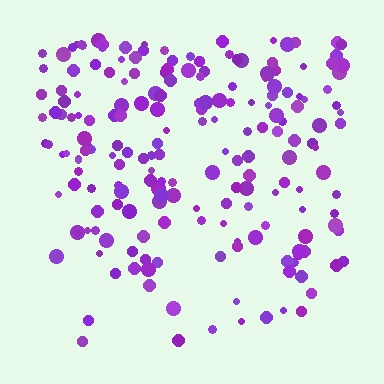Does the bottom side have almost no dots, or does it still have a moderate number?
Still a moderate number, just noticeably fewer than the top.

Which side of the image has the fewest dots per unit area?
The bottom.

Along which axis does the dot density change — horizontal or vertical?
Vertical.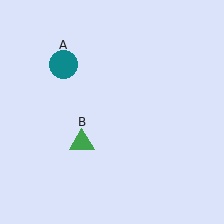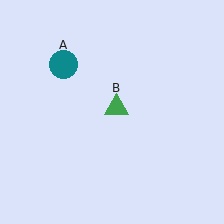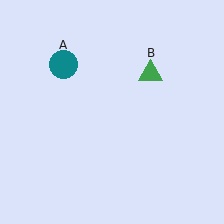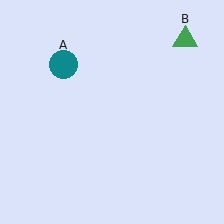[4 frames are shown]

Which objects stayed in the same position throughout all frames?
Teal circle (object A) remained stationary.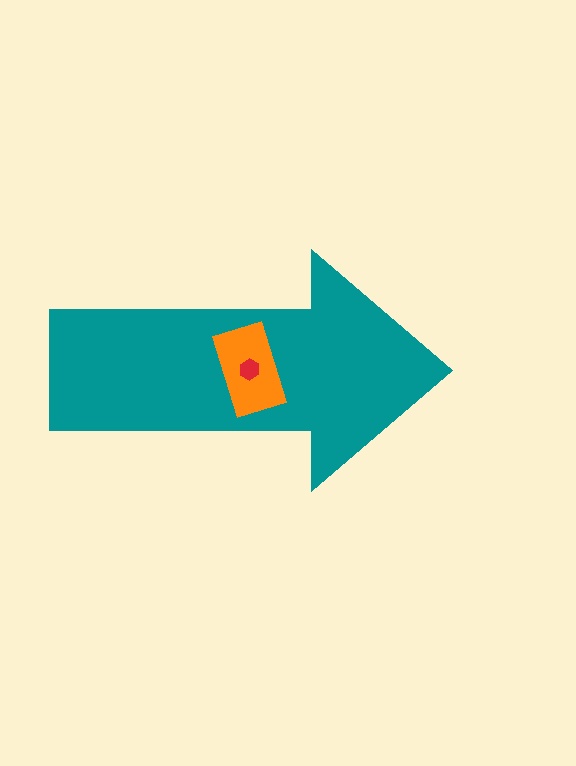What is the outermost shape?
The teal arrow.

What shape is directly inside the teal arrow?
The orange rectangle.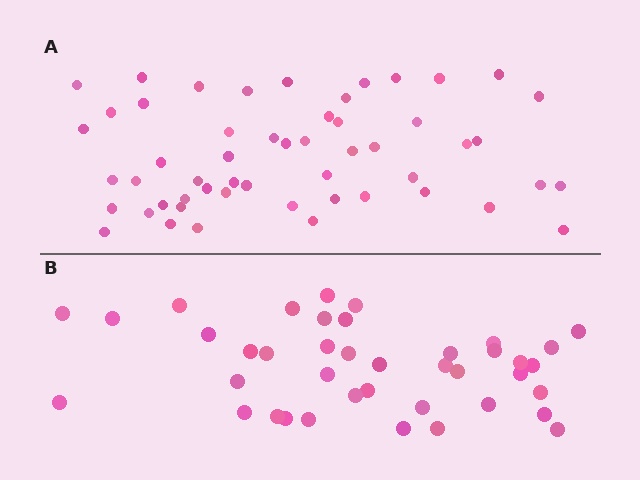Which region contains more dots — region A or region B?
Region A (the top region) has more dots.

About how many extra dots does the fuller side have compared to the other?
Region A has approximately 15 more dots than region B.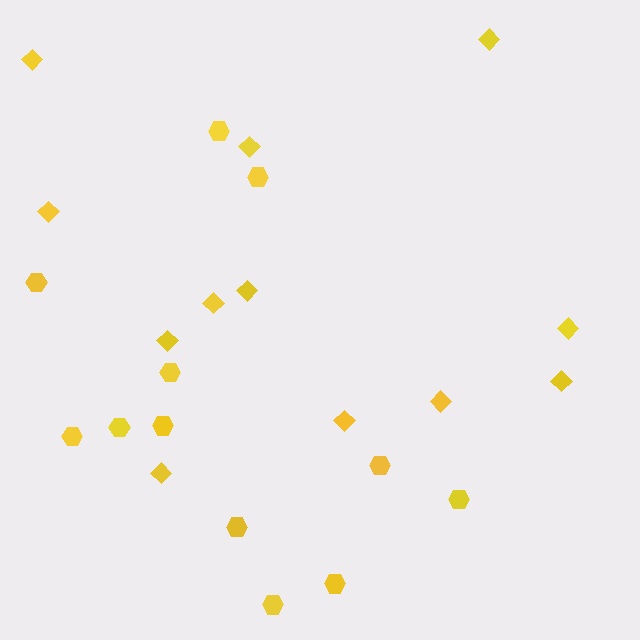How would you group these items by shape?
There are 2 groups: one group of hexagons (12) and one group of diamonds (12).